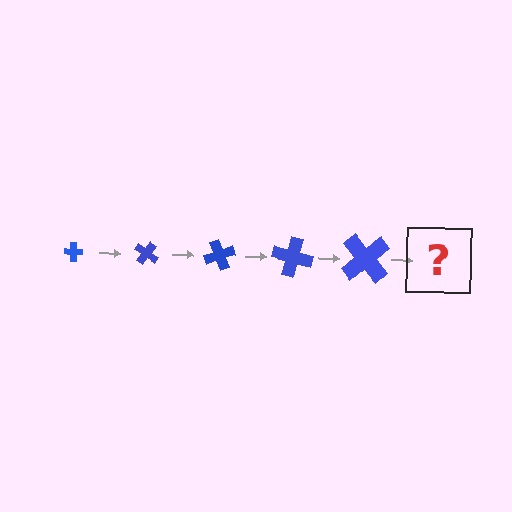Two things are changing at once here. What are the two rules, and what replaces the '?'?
The two rules are that the cross grows larger each step and it rotates 35 degrees each step. The '?' should be a cross, larger than the previous one and rotated 175 degrees from the start.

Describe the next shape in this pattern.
It should be a cross, larger than the previous one and rotated 175 degrees from the start.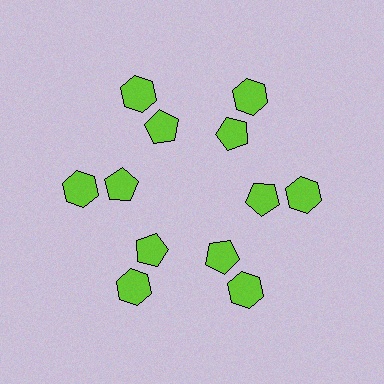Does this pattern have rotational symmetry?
Yes, this pattern has 6-fold rotational symmetry. It looks the same after rotating 60 degrees around the center.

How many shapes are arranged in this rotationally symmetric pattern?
There are 12 shapes, arranged in 6 groups of 2.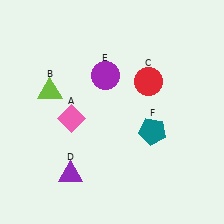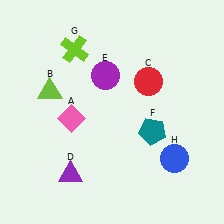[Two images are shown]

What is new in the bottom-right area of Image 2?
A blue circle (H) was added in the bottom-right area of Image 2.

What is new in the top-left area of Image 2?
A lime cross (G) was added in the top-left area of Image 2.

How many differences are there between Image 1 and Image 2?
There are 2 differences between the two images.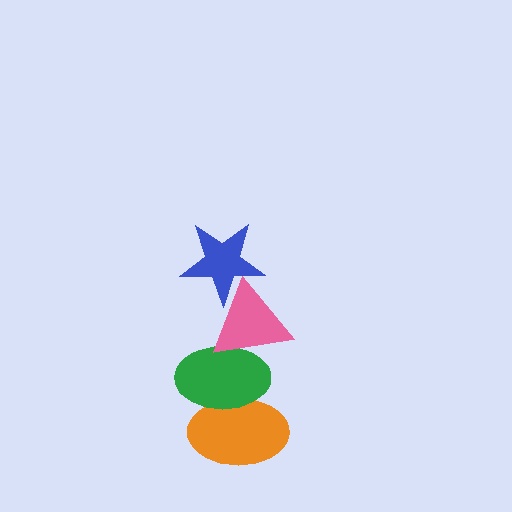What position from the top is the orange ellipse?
The orange ellipse is 4th from the top.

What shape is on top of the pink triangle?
The blue star is on top of the pink triangle.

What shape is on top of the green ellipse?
The pink triangle is on top of the green ellipse.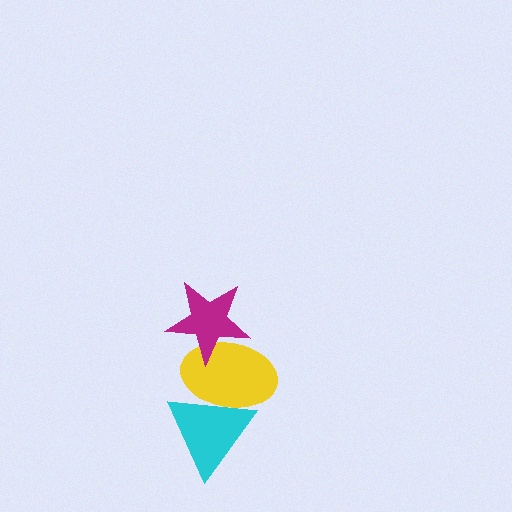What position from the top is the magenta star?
The magenta star is 1st from the top.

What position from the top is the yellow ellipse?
The yellow ellipse is 2nd from the top.